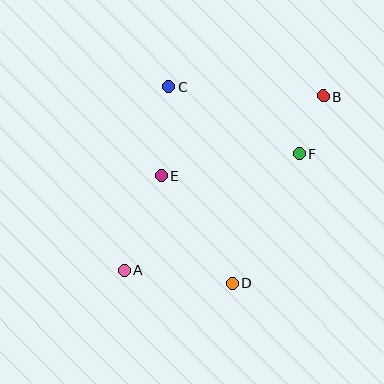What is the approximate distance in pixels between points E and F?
The distance between E and F is approximately 140 pixels.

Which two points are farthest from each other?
Points A and B are farthest from each other.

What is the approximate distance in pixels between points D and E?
The distance between D and E is approximately 128 pixels.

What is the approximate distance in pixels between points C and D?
The distance between C and D is approximately 206 pixels.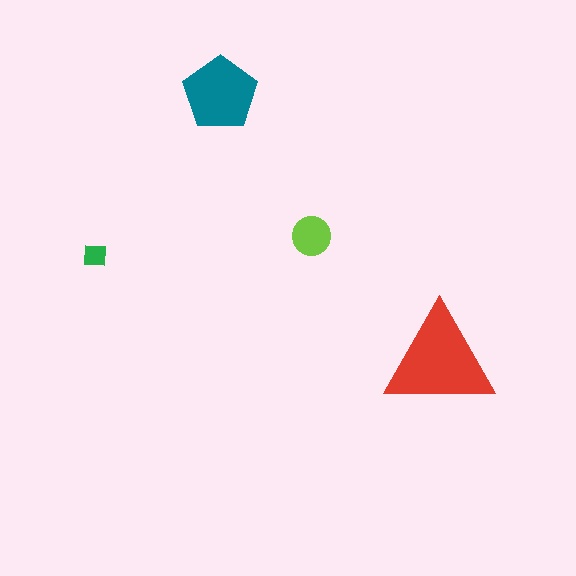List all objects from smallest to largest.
The green square, the lime circle, the teal pentagon, the red triangle.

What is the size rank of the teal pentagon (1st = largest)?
2nd.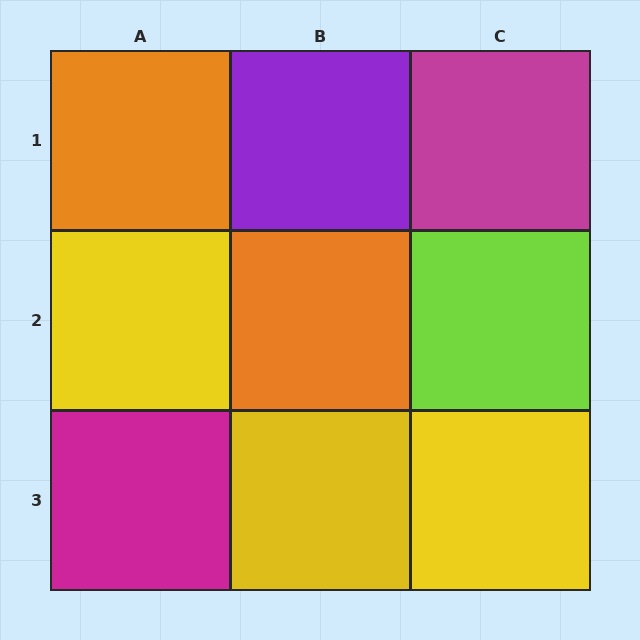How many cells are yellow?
3 cells are yellow.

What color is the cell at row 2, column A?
Yellow.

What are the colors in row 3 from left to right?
Magenta, yellow, yellow.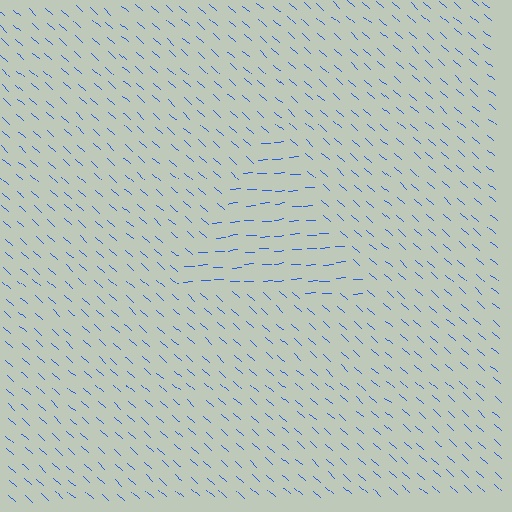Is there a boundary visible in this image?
Yes, there is a texture boundary formed by a change in line orientation.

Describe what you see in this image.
The image is filled with small blue line segments. A triangle region in the image has lines oriented differently from the surrounding lines, creating a visible texture boundary.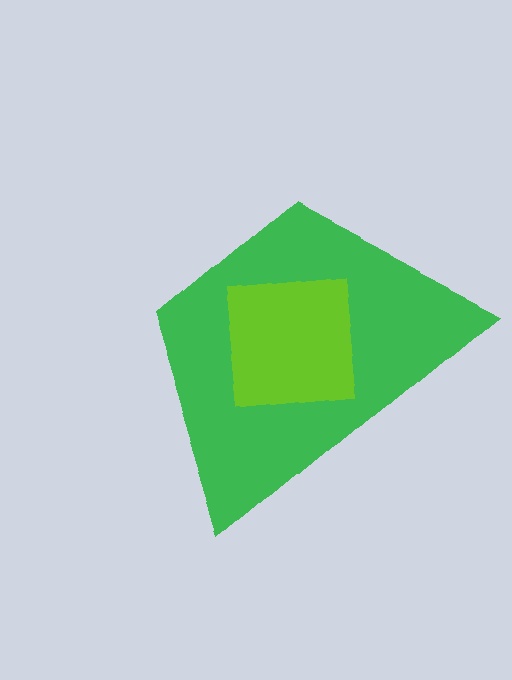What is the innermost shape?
The lime square.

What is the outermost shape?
The green trapezoid.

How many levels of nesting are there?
2.